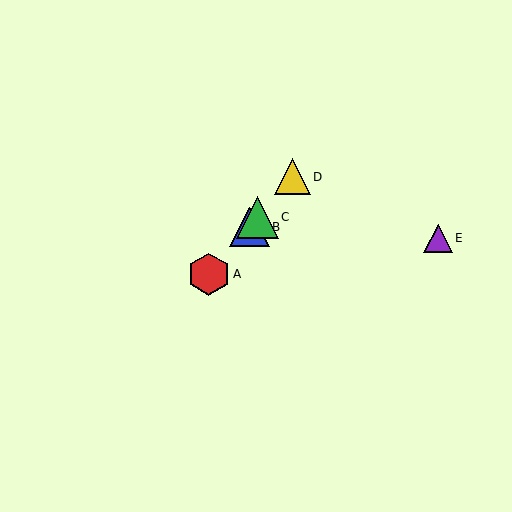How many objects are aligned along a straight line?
4 objects (A, B, C, D) are aligned along a straight line.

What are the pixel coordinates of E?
Object E is at (438, 238).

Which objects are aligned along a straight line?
Objects A, B, C, D are aligned along a straight line.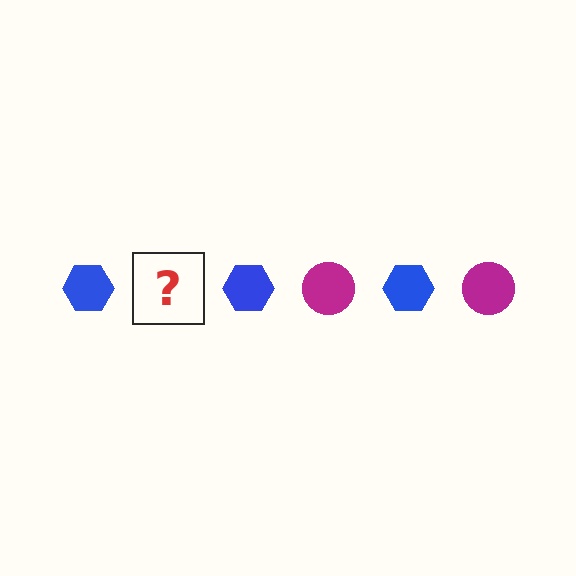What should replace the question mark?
The question mark should be replaced with a magenta circle.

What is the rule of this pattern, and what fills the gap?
The rule is that the pattern alternates between blue hexagon and magenta circle. The gap should be filled with a magenta circle.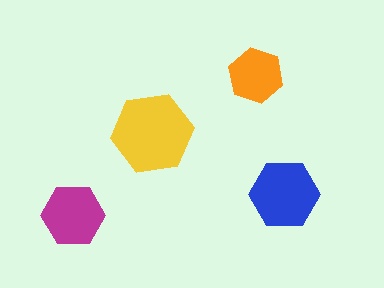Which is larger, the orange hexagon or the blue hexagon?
The blue one.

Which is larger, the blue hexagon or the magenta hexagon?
The blue one.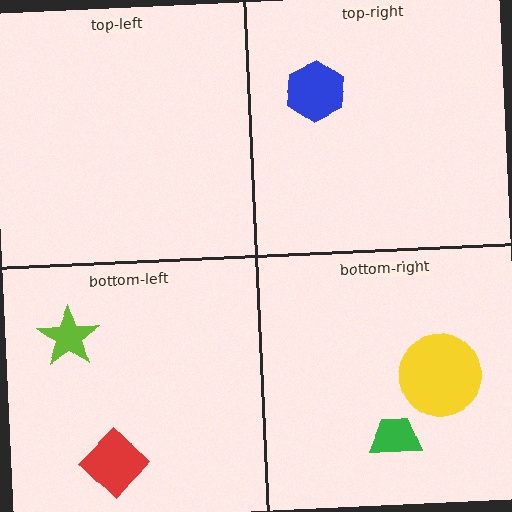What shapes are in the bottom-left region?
The red diamond, the lime star.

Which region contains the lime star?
The bottom-left region.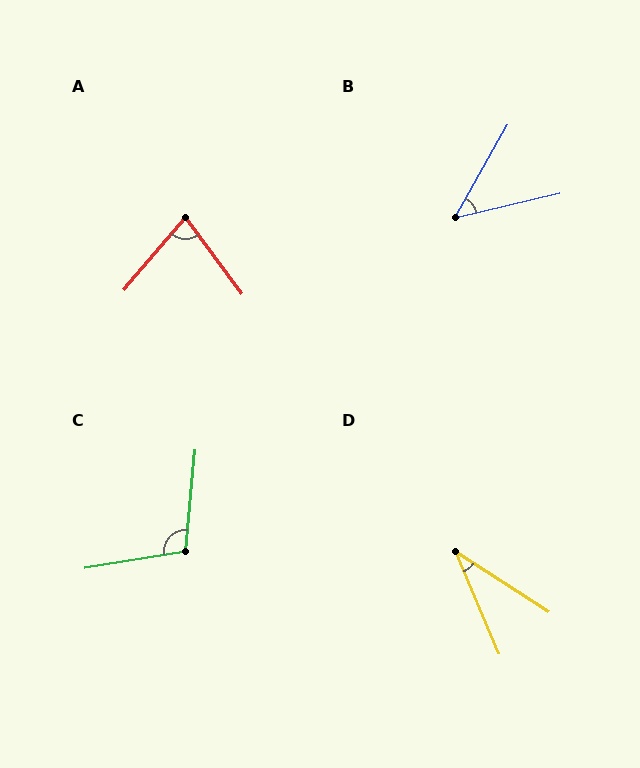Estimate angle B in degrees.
Approximately 47 degrees.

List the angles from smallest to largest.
D (34°), B (47°), A (77°), C (105°).